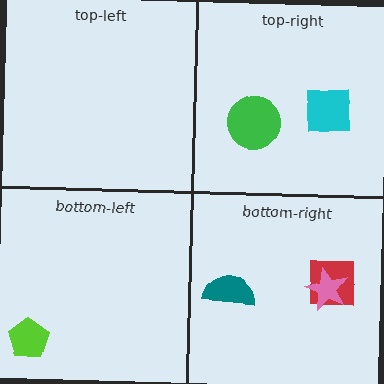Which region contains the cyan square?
The top-right region.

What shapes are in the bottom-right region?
The red square, the teal semicircle, the pink star.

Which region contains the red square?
The bottom-right region.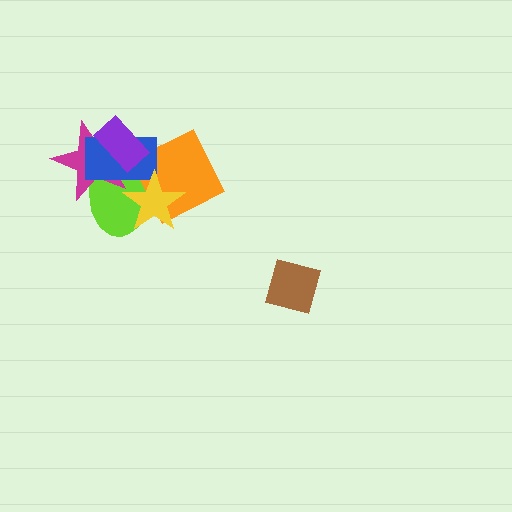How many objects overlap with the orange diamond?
4 objects overlap with the orange diamond.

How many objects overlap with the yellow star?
3 objects overlap with the yellow star.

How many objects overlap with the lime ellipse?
5 objects overlap with the lime ellipse.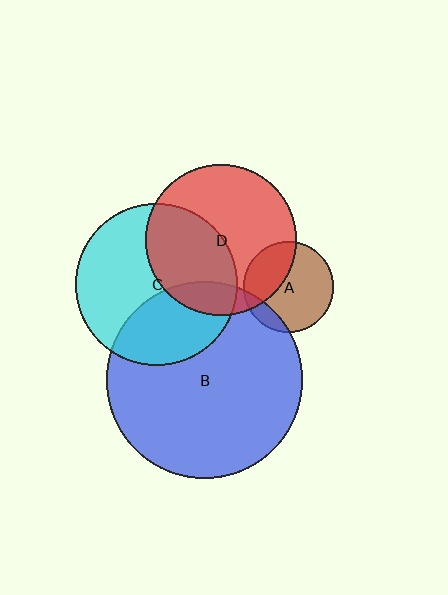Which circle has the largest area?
Circle B (blue).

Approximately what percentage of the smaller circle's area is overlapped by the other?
Approximately 40%.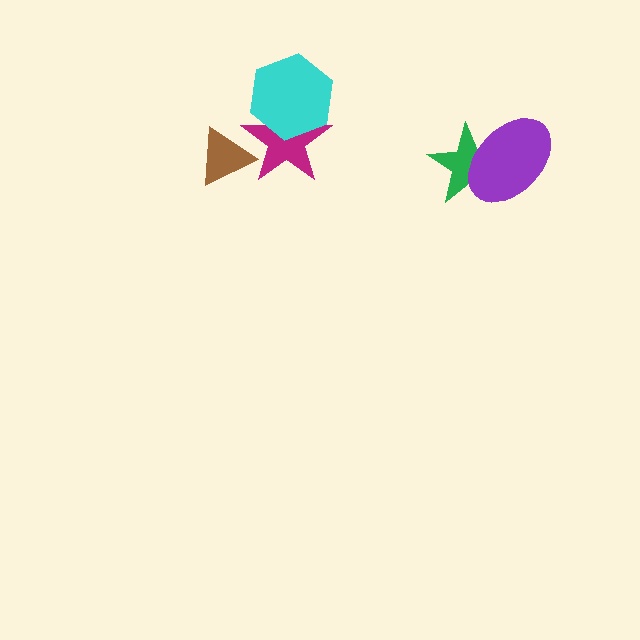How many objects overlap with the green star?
1 object overlaps with the green star.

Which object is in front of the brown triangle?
The magenta star is in front of the brown triangle.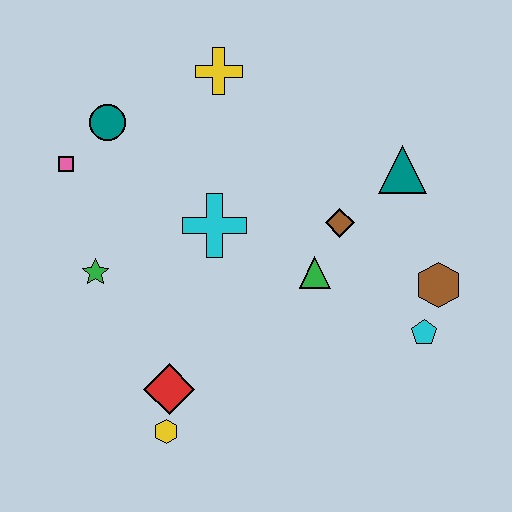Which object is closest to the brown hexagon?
The cyan pentagon is closest to the brown hexagon.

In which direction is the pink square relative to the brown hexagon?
The pink square is to the left of the brown hexagon.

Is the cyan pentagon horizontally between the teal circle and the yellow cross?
No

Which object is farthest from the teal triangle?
The yellow hexagon is farthest from the teal triangle.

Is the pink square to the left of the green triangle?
Yes